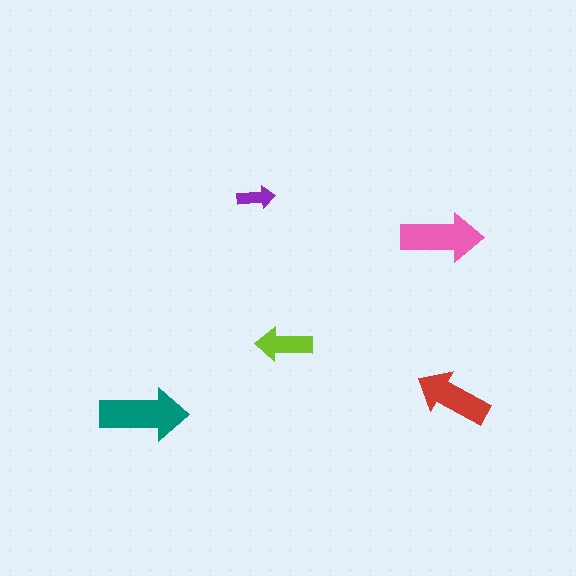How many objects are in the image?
There are 5 objects in the image.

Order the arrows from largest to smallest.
the teal one, the pink one, the red one, the lime one, the purple one.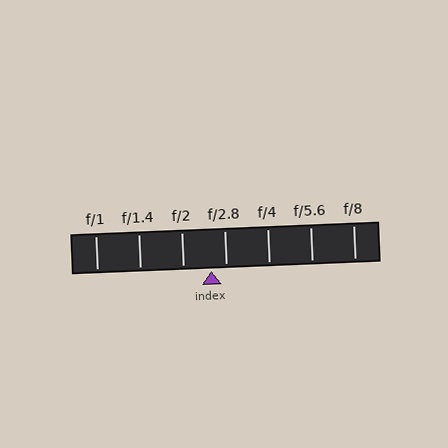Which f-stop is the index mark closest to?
The index mark is closest to f/2.8.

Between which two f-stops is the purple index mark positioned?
The index mark is between f/2 and f/2.8.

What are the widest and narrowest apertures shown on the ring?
The widest aperture shown is f/1 and the narrowest is f/8.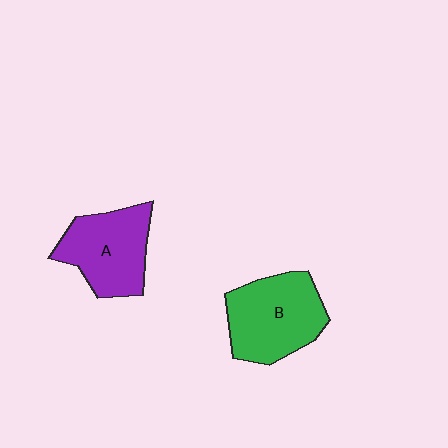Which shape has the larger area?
Shape B (green).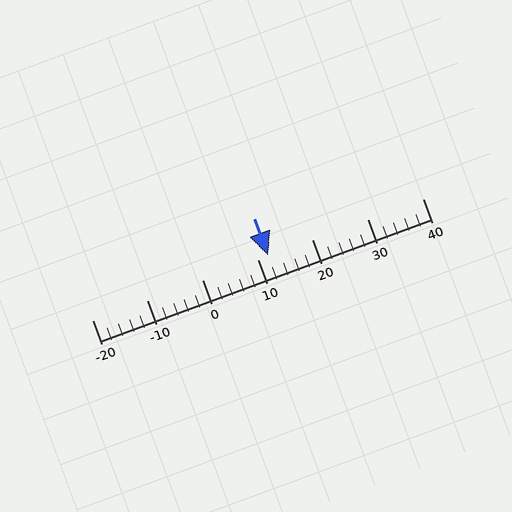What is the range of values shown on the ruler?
The ruler shows values from -20 to 40.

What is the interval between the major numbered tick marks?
The major tick marks are spaced 10 units apart.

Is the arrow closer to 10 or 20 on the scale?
The arrow is closer to 10.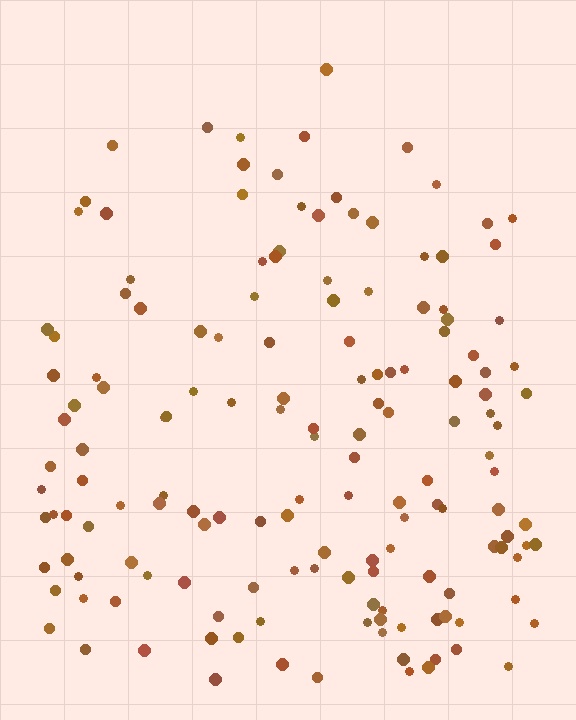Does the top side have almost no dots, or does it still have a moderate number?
Still a moderate number, just noticeably fewer than the bottom.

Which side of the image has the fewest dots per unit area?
The top.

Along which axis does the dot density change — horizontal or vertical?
Vertical.